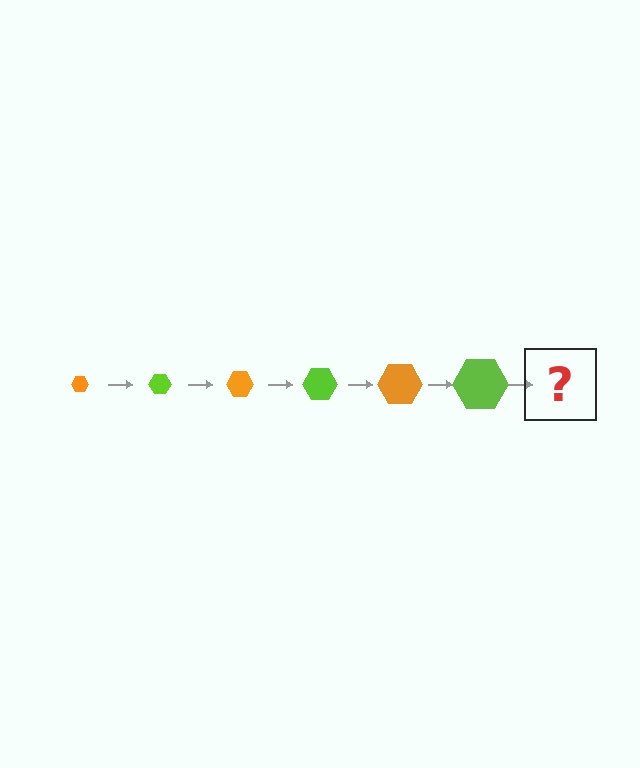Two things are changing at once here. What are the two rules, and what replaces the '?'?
The two rules are that the hexagon grows larger each step and the color cycles through orange and lime. The '?' should be an orange hexagon, larger than the previous one.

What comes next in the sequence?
The next element should be an orange hexagon, larger than the previous one.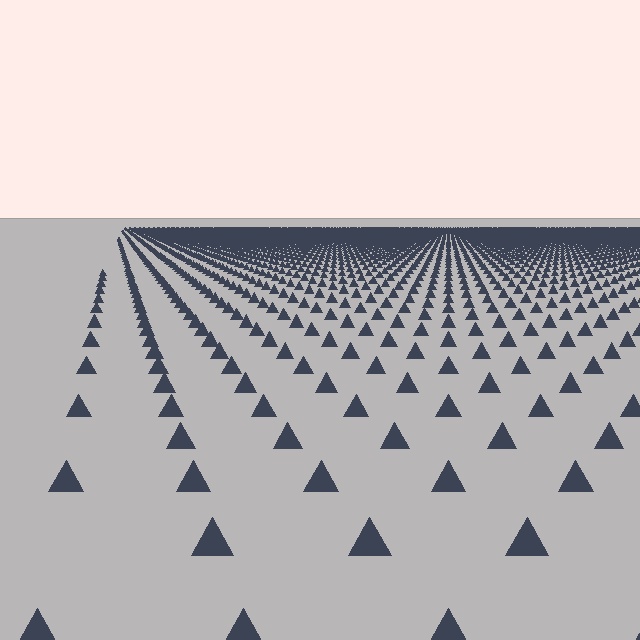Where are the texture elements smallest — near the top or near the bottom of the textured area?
Near the top.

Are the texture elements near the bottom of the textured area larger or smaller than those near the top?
Larger. Near the bottom, elements are closer to the viewer and appear at a bigger on-screen size.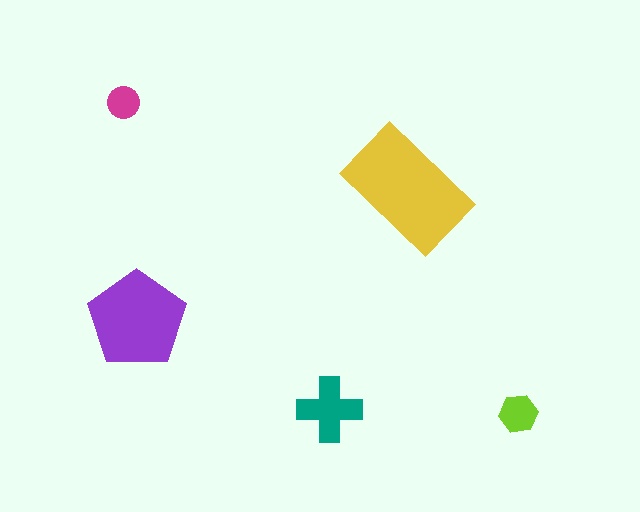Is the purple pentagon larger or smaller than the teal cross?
Larger.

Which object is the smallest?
The magenta circle.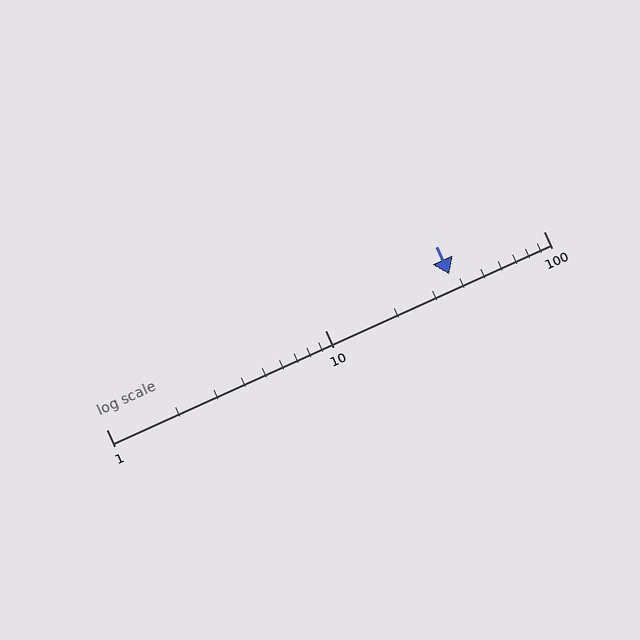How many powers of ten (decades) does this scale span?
The scale spans 2 decades, from 1 to 100.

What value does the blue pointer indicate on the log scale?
The pointer indicates approximately 37.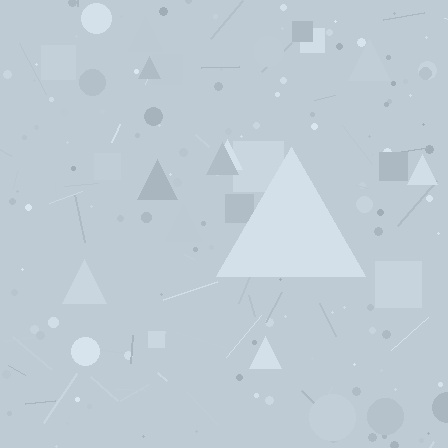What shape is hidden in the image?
A triangle is hidden in the image.